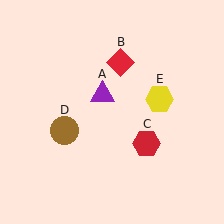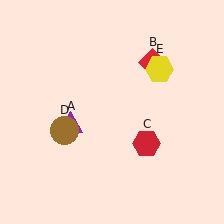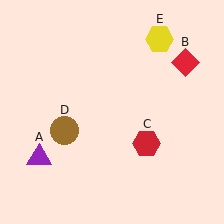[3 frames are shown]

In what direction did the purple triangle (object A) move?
The purple triangle (object A) moved down and to the left.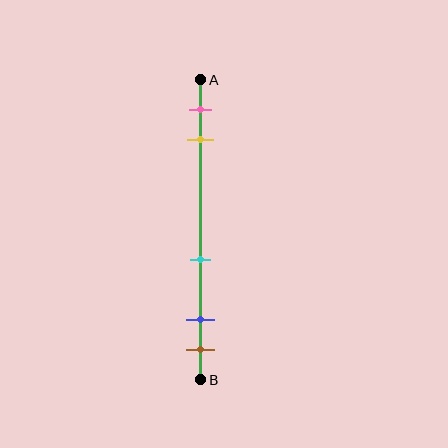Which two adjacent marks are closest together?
The blue and brown marks are the closest adjacent pair.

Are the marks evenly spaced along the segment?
No, the marks are not evenly spaced.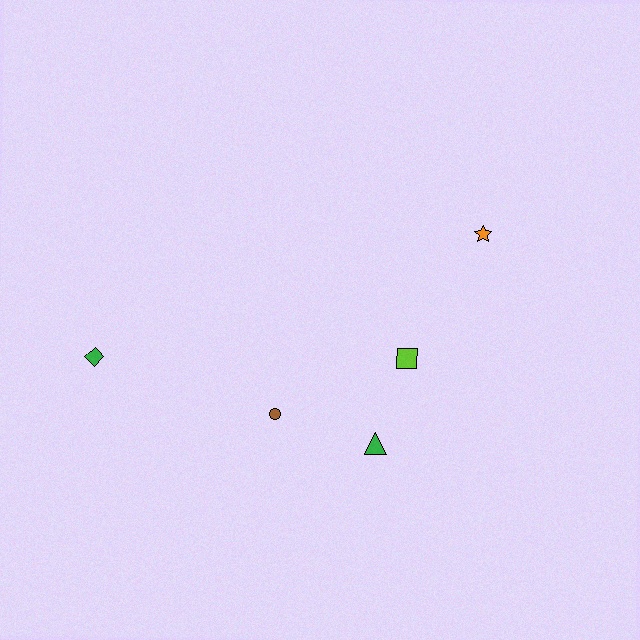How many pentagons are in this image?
There are no pentagons.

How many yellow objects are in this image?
There are no yellow objects.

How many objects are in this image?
There are 5 objects.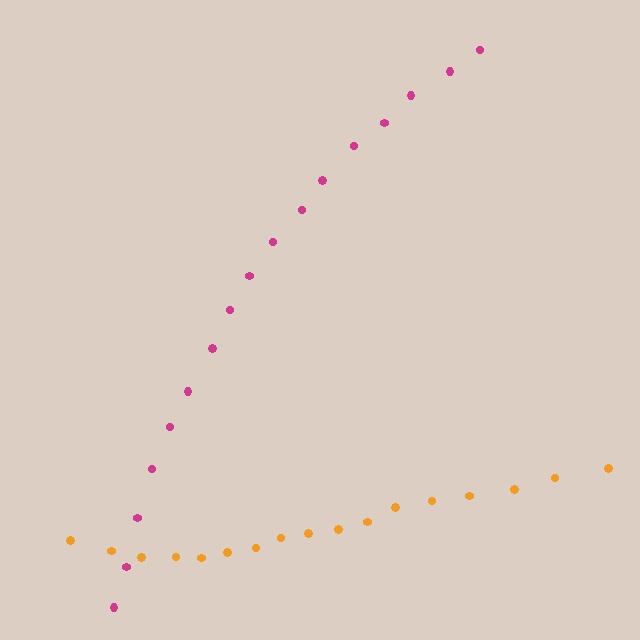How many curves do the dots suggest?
There are 2 distinct paths.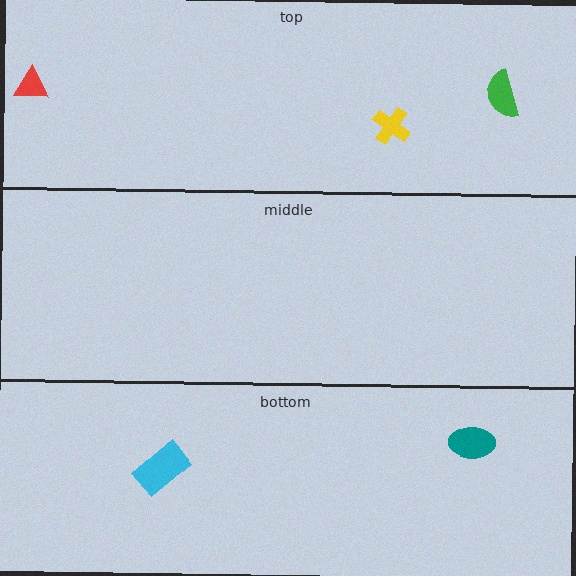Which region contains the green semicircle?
The top region.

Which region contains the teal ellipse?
The bottom region.